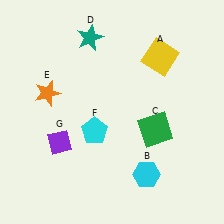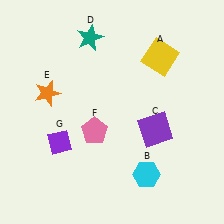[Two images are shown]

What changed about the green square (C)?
In Image 1, C is green. In Image 2, it changed to purple.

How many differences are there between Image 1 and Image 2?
There are 2 differences between the two images.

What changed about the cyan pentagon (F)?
In Image 1, F is cyan. In Image 2, it changed to pink.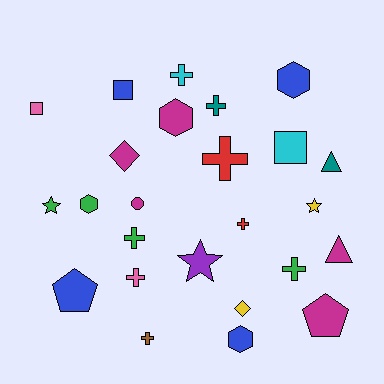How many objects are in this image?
There are 25 objects.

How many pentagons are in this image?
There are 2 pentagons.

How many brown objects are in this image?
There is 1 brown object.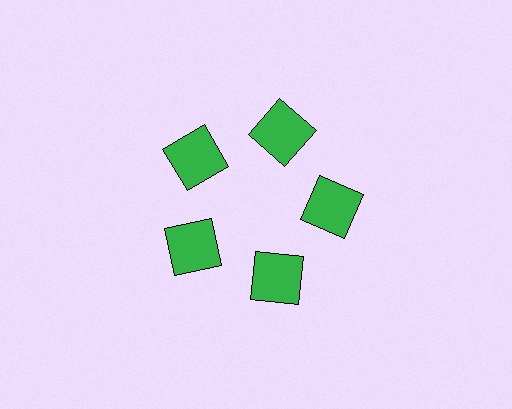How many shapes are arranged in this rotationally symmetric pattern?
There are 5 shapes, arranged in 5 groups of 1.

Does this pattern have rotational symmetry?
Yes, this pattern has 5-fold rotational symmetry. It looks the same after rotating 72 degrees around the center.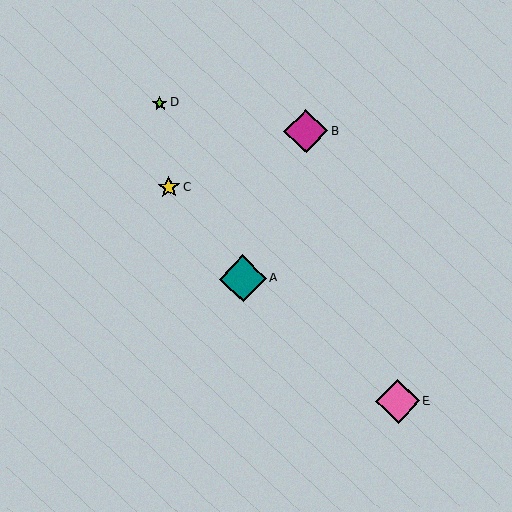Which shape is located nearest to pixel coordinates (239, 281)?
The teal diamond (labeled A) at (243, 278) is nearest to that location.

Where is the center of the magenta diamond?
The center of the magenta diamond is at (306, 131).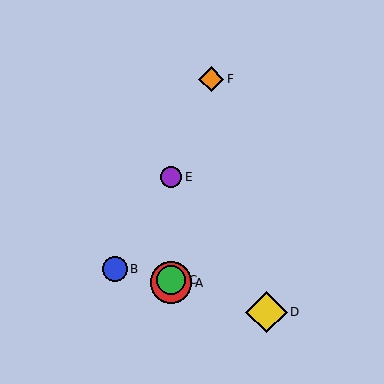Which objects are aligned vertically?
Objects A, C, E are aligned vertically.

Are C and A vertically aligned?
Yes, both are at x≈171.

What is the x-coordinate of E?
Object E is at x≈171.